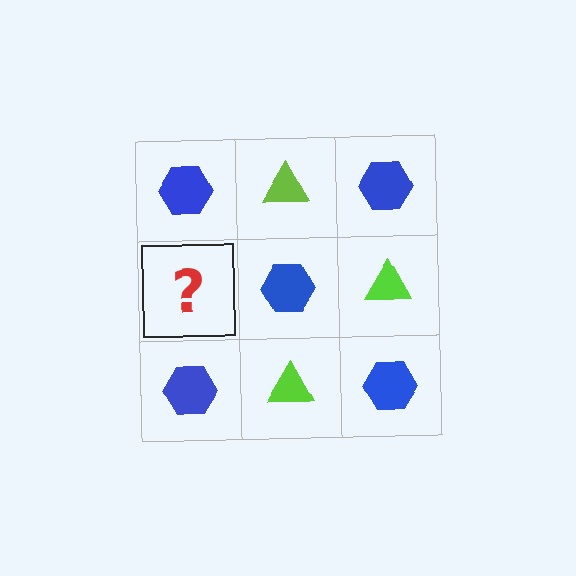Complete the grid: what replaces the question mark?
The question mark should be replaced with a lime triangle.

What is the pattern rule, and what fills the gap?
The rule is that it alternates blue hexagon and lime triangle in a checkerboard pattern. The gap should be filled with a lime triangle.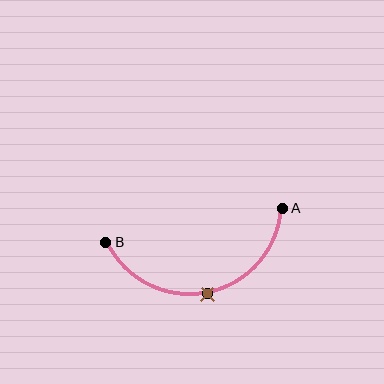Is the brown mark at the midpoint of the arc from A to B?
Yes. The brown mark lies on the arc at equal arc-length from both A and B — it is the arc midpoint.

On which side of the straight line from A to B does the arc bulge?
The arc bulges below the straight line connecting A and B.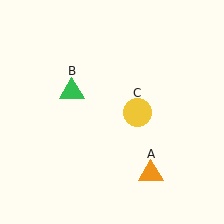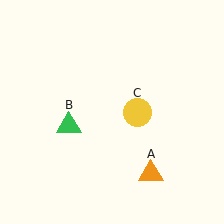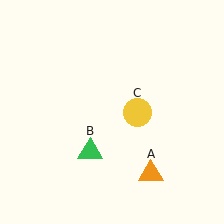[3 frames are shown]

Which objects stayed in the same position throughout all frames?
Orange triangle (object A) and yellow circle (object C) remained stationary.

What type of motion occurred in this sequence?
The green triangle (object B) rotated counterclockwise around the center of the scene.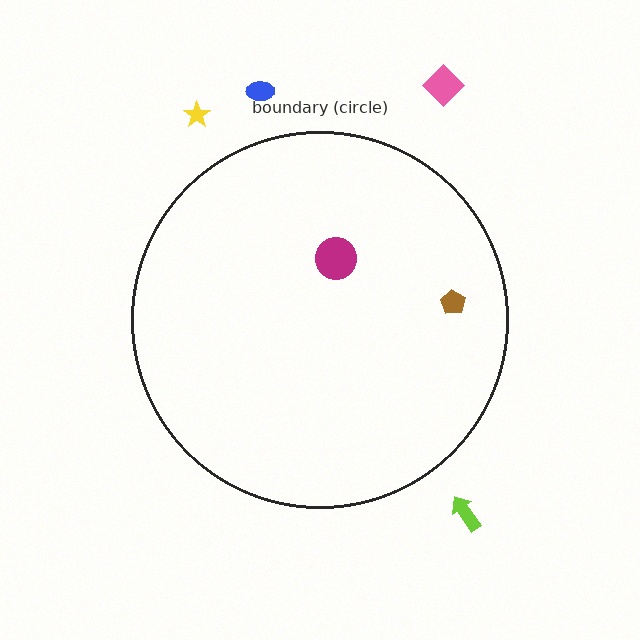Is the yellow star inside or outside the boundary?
Outside.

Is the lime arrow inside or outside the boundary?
Outside.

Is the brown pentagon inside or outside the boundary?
Inside.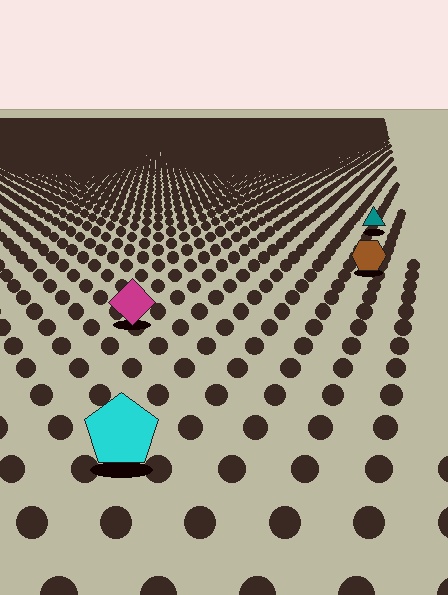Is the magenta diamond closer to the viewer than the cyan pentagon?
No. The cyan pentagon is closer — you can tell from the texture gradient: the ground texture is coarser near it.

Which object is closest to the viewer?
The cyan pentagon is closest. The texture marks near it are larger and more spread out.